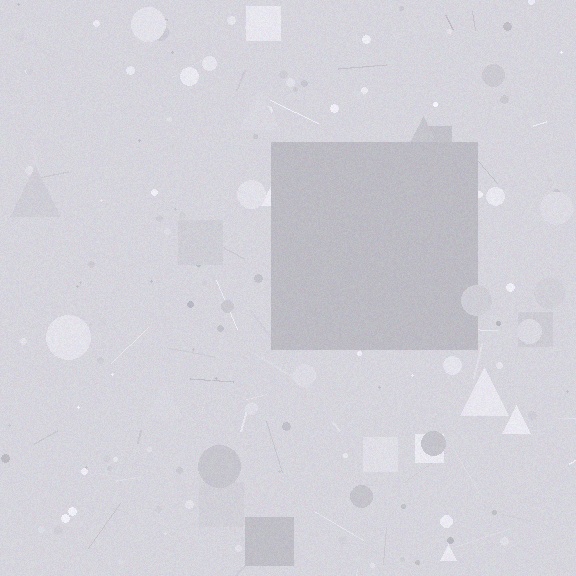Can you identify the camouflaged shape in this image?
The camouflaged shape is a square.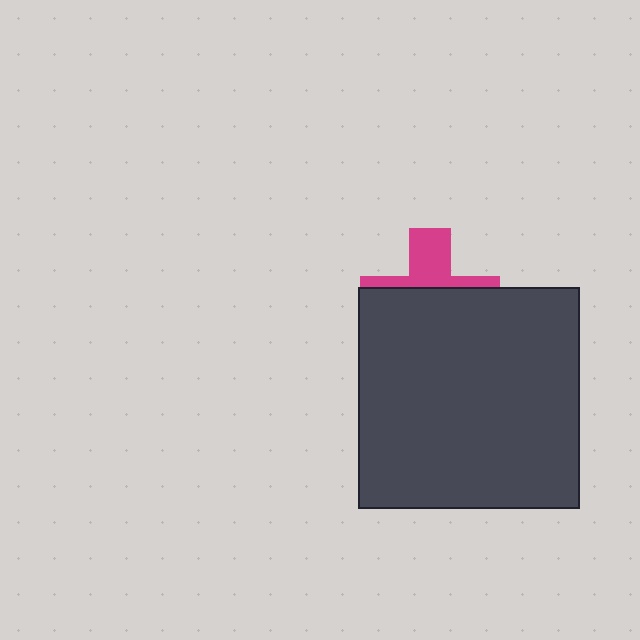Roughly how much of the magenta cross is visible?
A small part of it is visible (roughly 36%).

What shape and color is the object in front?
The object in front is a dark gray square.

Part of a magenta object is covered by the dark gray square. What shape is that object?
It is a cross.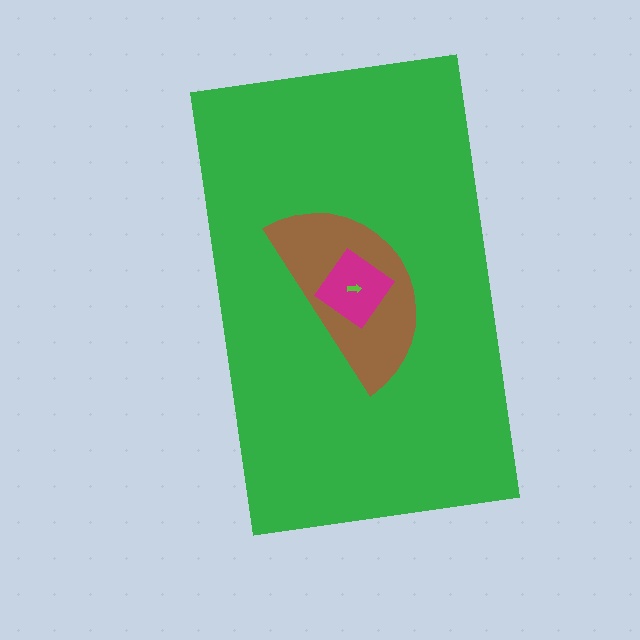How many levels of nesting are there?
4.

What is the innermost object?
The lime arrow.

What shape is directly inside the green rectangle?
The brown semicircle.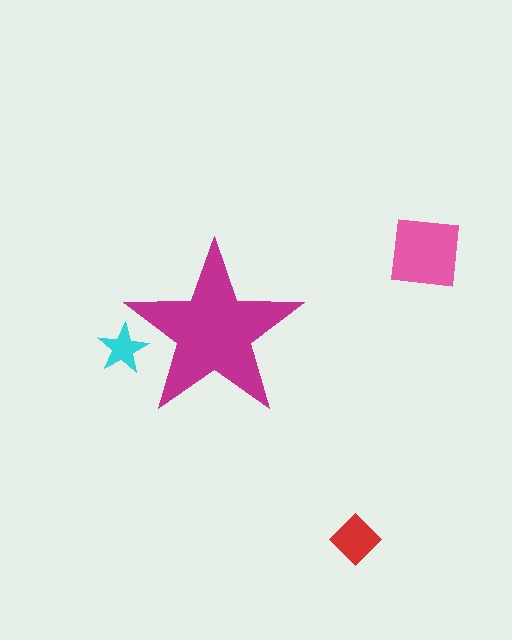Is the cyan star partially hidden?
Yes, the cyan star is partially hidden behind the magenta star.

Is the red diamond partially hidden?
No, the red diamond is fully visible.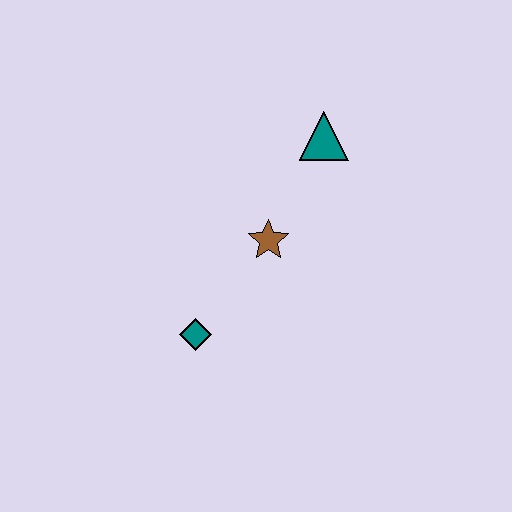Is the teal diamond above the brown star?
No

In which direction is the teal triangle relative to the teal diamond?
The teal triangle is above the teal diamond.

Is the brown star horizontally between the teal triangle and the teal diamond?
Yes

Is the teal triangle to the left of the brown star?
No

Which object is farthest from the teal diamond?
The teal triangle is farthest from the teal diamond.